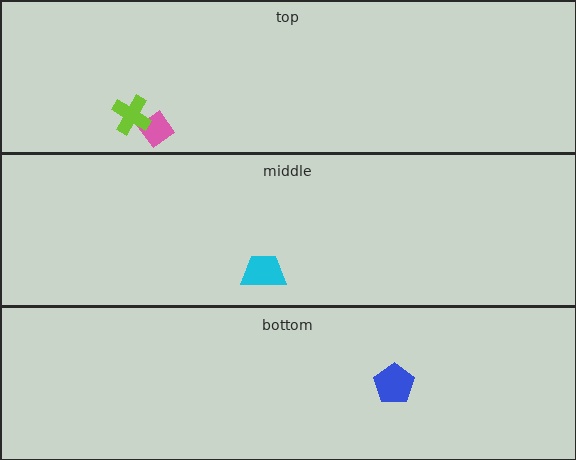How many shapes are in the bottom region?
1.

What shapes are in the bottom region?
The blue pentagon.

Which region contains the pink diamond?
The top region.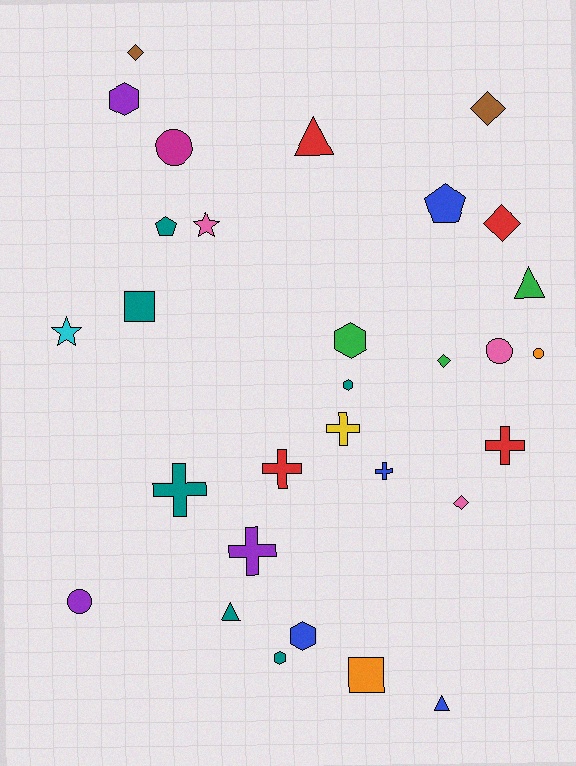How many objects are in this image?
There are 30 objects.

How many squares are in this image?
There are 2 squares.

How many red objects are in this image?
There are 4 red objects.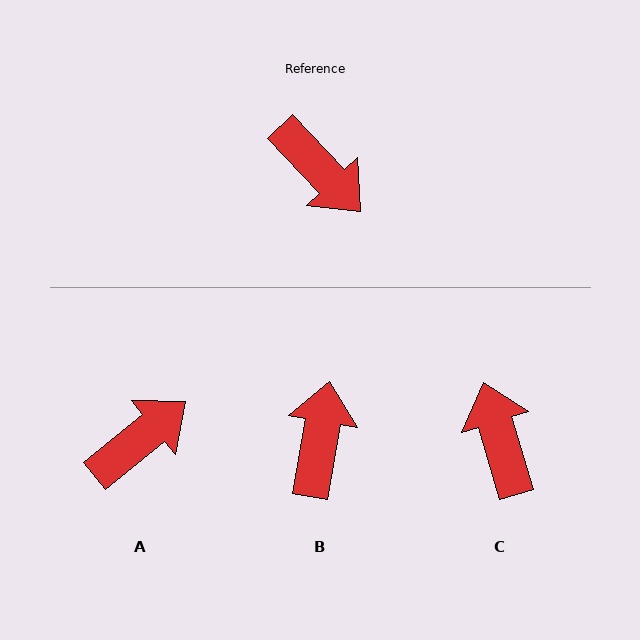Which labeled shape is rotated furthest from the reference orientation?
C, about 153 degrees away.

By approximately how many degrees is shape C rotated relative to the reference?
Approximately 153 degrees counter-clockwise.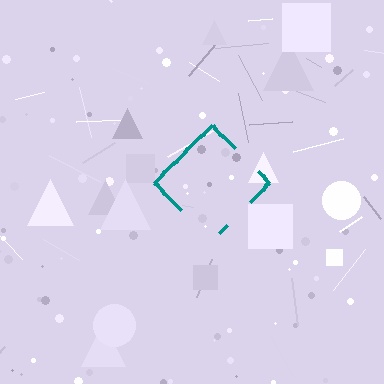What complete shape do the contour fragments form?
The contour fragments form a diamond.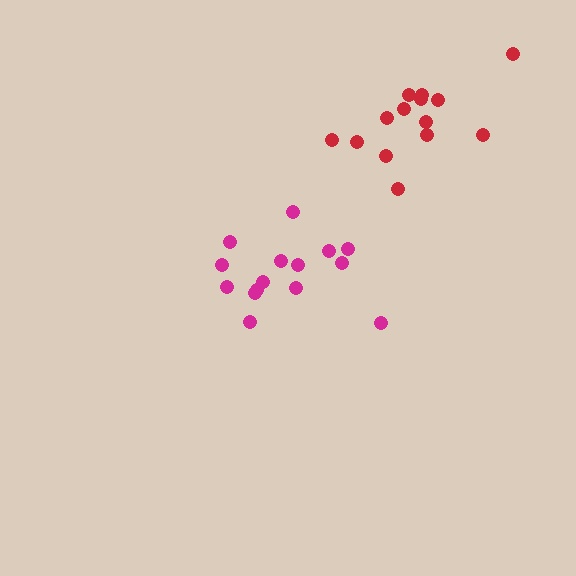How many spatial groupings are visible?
There are 2 spatial groupings.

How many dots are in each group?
Group 1: 15 dots, Group 2: 14 dots (29 total).